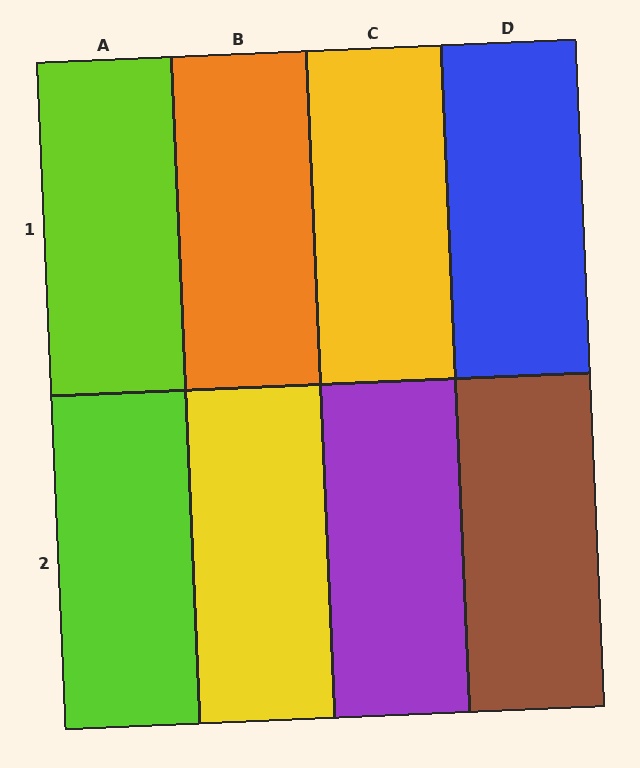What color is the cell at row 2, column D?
Brown.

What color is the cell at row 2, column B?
Yellow.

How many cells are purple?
1 cell is purple.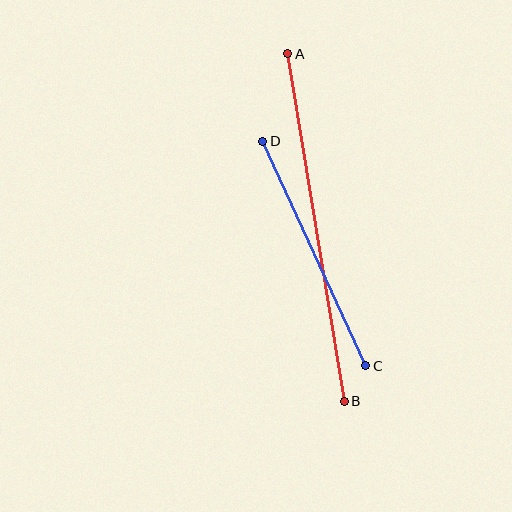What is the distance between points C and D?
The distance is approximately 247 pixels.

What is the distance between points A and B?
The distance is approximately 352 pixels.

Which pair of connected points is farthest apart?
Points A and B are farthest apart.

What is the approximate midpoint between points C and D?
The midpoint is at approximately (314, 253) pixels.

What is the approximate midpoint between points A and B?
The midpoint is at approximately (316, 228) pixels.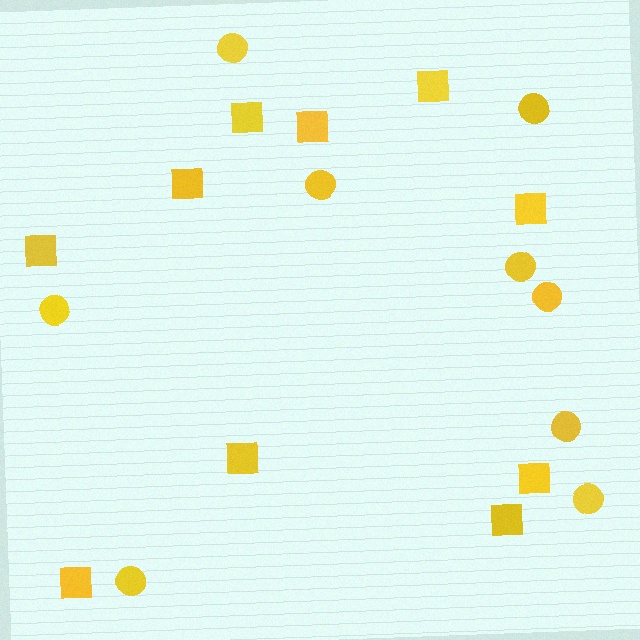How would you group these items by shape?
There are 2 groups: one group of circles (9) and one group of squares (10).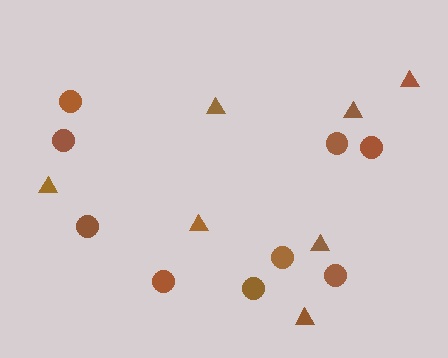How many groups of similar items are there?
There are 2 groups: one group of triangles (7) and one group of circles (9).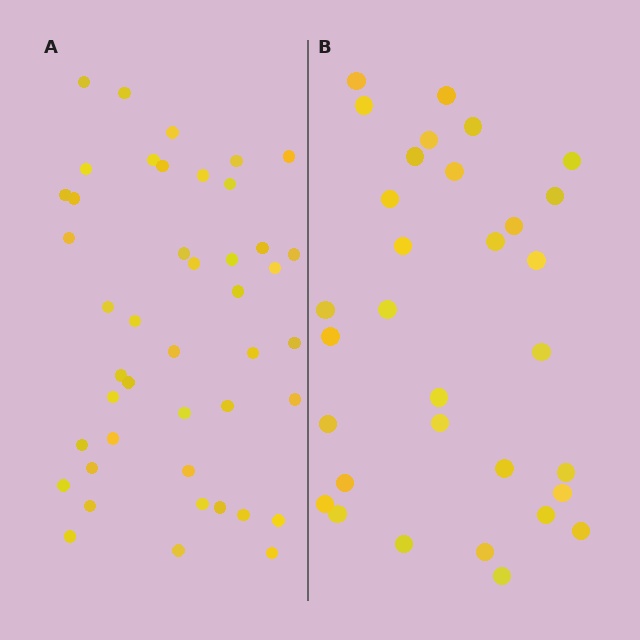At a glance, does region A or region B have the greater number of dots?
Region A (the left region) has more dots.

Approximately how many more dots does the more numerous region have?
Region A has roughly 12 or so more dots than region B.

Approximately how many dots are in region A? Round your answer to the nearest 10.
About 40 dots. (The exact count is 44, which rounds to 40.)